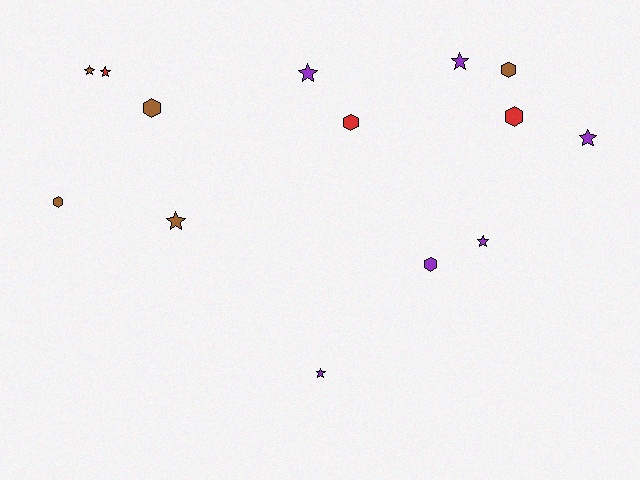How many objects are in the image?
There are 14 objects.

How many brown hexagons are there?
There are 3 brown hexagons.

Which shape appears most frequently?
Star, with 8 objects.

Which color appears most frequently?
Purple, with 6 objects.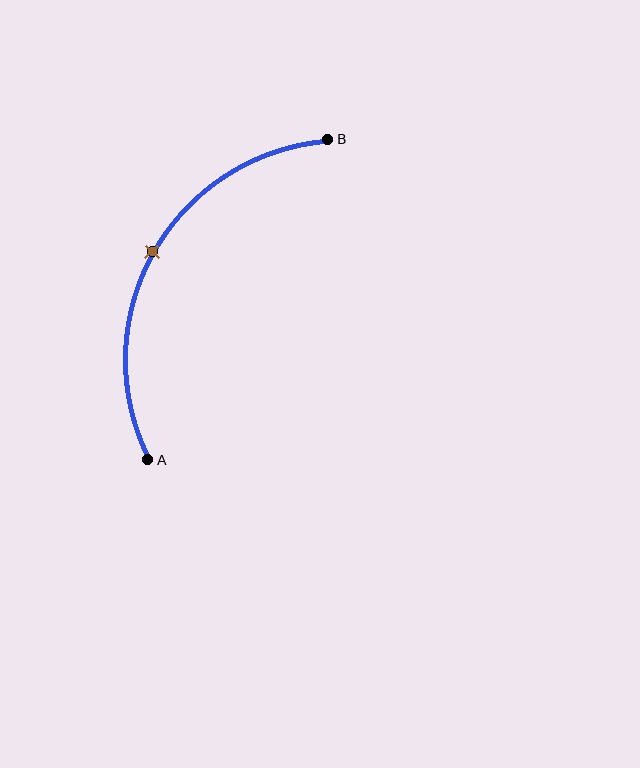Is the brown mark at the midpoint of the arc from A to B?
Yes. The brown mark lies on the arc at equal arc-length from both A and B — it is the arc midpoint.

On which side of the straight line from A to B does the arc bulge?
The arc bulges to the left of the straight line connecting A and B.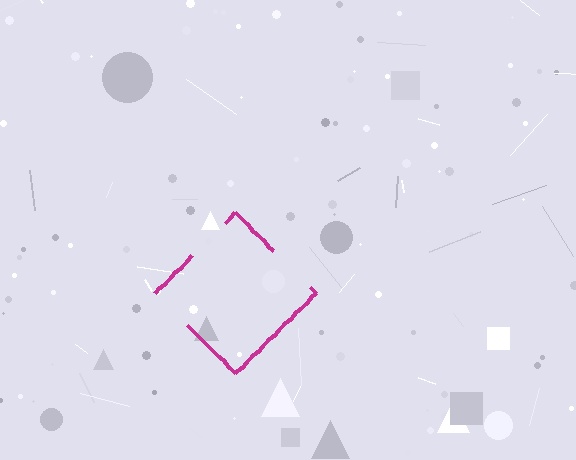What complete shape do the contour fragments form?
The contour fragments form a diamond.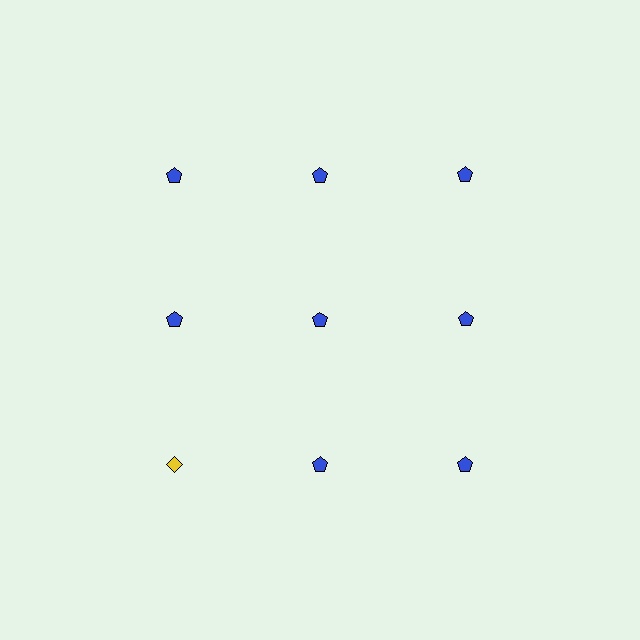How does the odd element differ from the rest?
It differs in both color (yellow instead of blue) and shape (diamond instead of pentagon).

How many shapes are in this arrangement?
There are 9 shapes arranged in a grid pattern.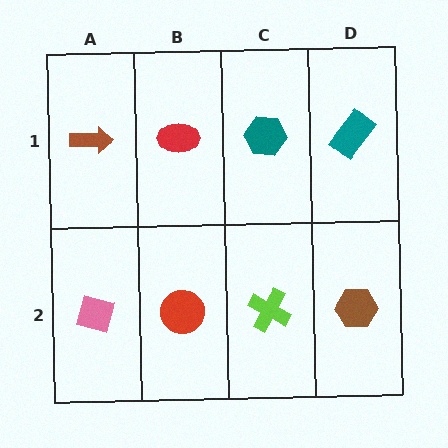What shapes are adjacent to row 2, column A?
A brown arrow (row 1, column A), a red circle (row 2, column B).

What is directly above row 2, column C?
A teal hexagon.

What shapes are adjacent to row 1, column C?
A lime cross (row 2, column C), a red ellipse (row 1, column B), a teal rectangle (row 1, column D).